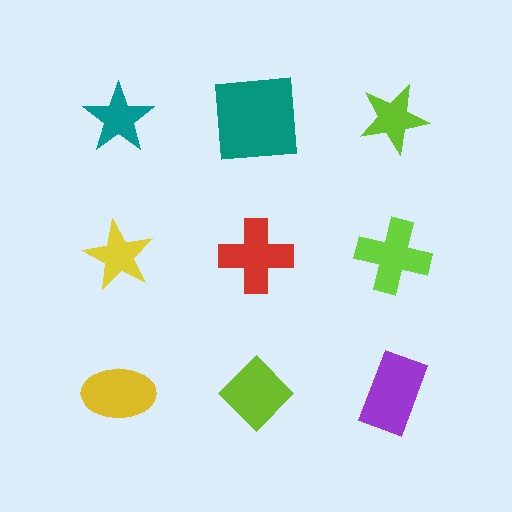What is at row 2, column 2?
A red cross.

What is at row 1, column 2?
A teal square.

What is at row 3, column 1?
A yellow ellipse.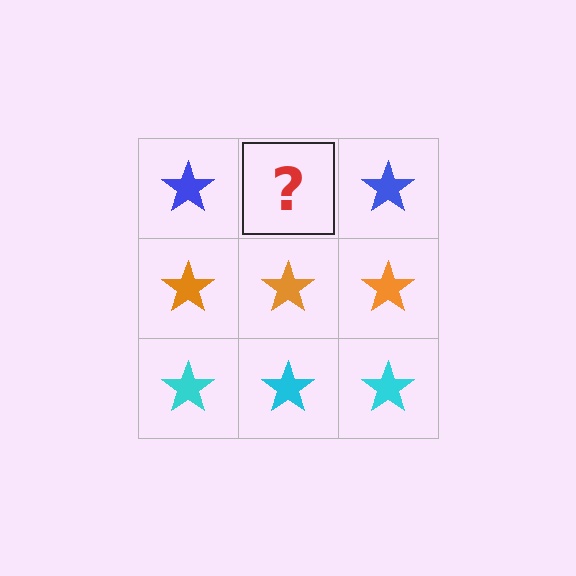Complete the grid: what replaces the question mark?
The question mark should be replaced with a blue star.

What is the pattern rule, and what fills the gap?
The rule is that each row has a consistent color. The gap should be filled with a blue star.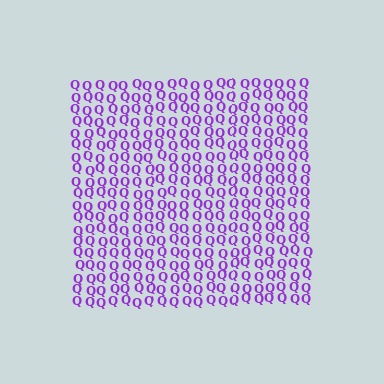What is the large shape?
The large shape is a square.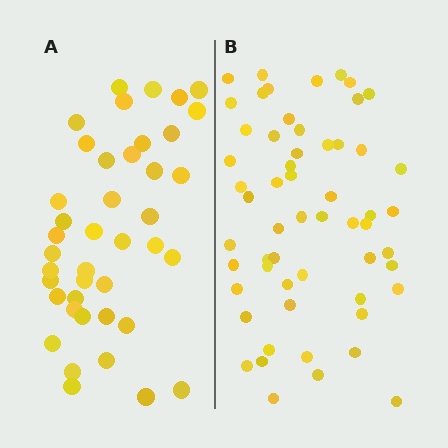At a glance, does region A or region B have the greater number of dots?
Region B (the right region) has more dots.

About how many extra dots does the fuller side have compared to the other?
Region B has approximately 15 more dots than region A.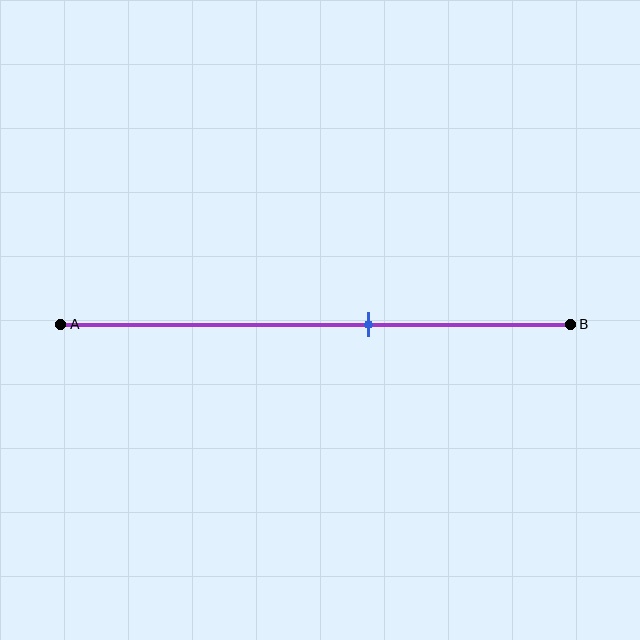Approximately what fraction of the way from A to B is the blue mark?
The blue mark is approximately 60% of the way from A to B.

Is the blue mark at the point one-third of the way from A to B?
No, the mark is at about 60% from A, not at the 33% one-third point.